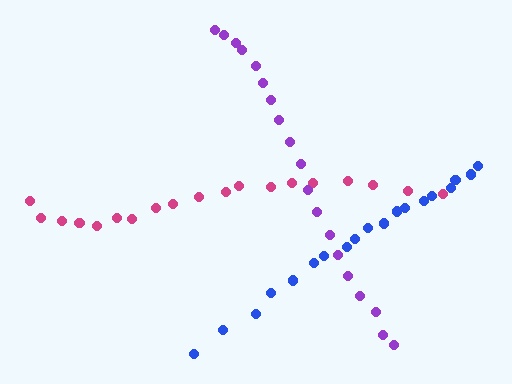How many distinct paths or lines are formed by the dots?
There are 3 distinct paths.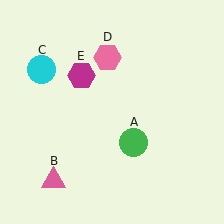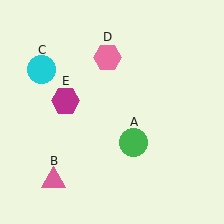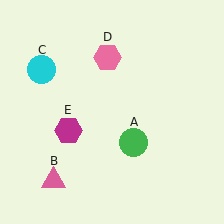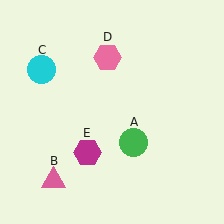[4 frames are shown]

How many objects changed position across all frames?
1 object changed position: magenta hexagon (object E).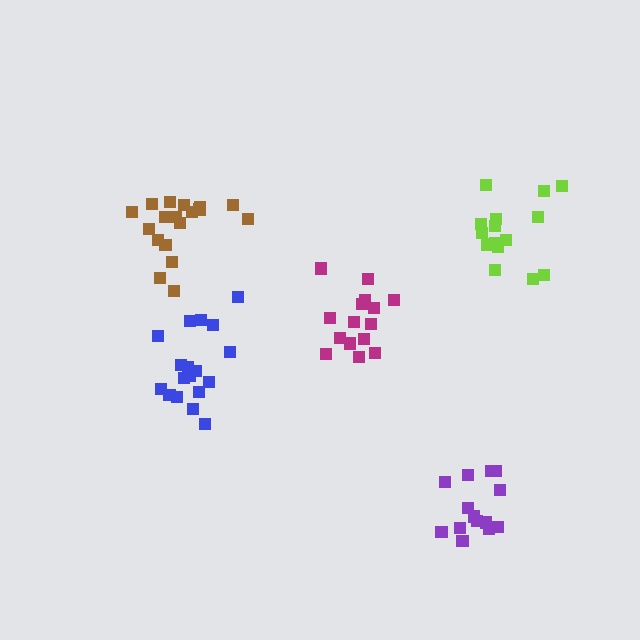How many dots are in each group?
Group 1: 18 dots, Group 2: 15 dots, Group 3: 14 dots, Group 4: 15 dots, Group 5: 18 dots (80 total).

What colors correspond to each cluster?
The clusters are colored: brown, lime, purple, magenta, blue.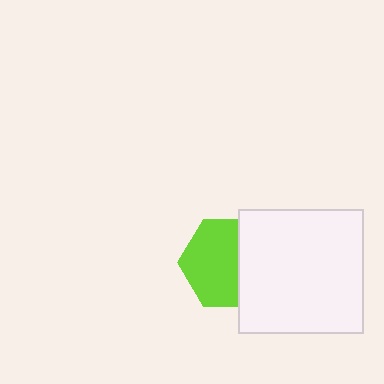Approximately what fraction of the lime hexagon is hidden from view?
Roughly 38% of the lime hexagon is hidden behind the white rectangle.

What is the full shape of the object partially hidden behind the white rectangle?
The partially hidden object is a lime hexagon.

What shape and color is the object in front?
The object in front is a white rectangle.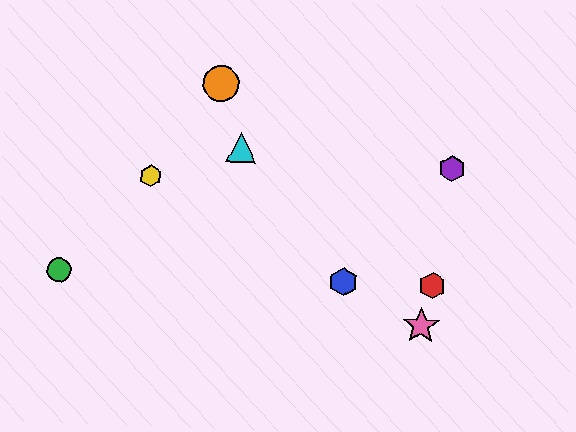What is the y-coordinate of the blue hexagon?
The blue hexagon is at y≈282.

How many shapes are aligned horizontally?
3 shapes (the red hexagon, the blue hexagon, the green circle) are aligned horizontally.